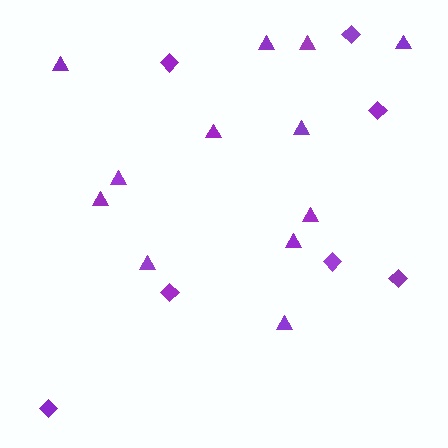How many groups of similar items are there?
There are 2 groups: one group of triangles (12) and one group of diamonds (7).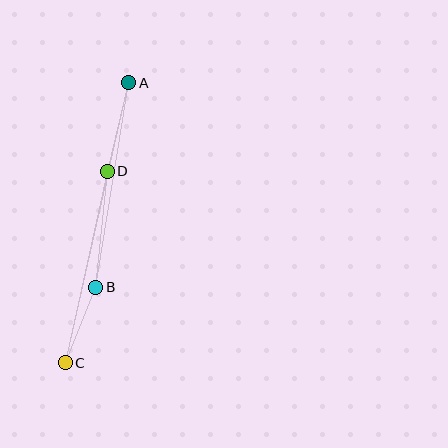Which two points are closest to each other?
Points B and C are closest to each other.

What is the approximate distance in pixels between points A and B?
The distance between A and B is approximately 207 pixels.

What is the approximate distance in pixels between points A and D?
The distance between A and D is approximately 91 pixels.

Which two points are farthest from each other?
Points A and C are farthest from each other.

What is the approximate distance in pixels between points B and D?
The distance between B and D is approximately 117 pixels.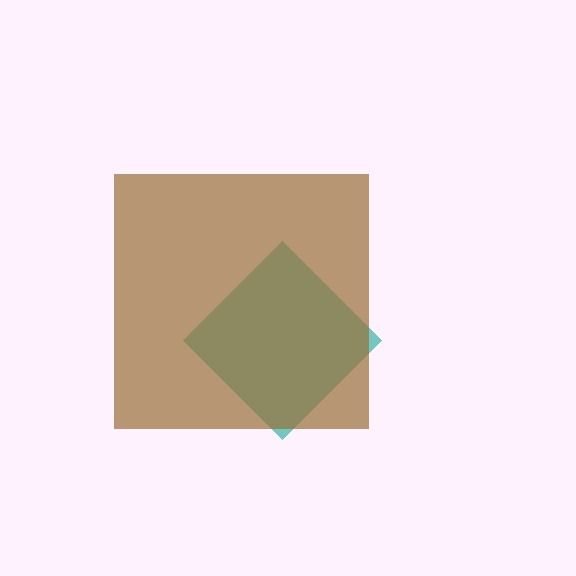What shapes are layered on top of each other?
The layered shapes are: a teal diamond, a brown square.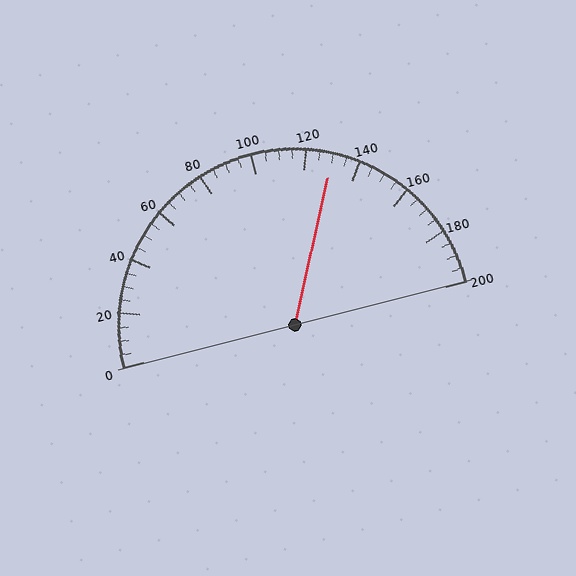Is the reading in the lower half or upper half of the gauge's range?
The reading is in the upper half of the range (0 to 200).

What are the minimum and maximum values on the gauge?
The gauge ranges from 0 to 200.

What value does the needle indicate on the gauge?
The needle indicates approximately 130.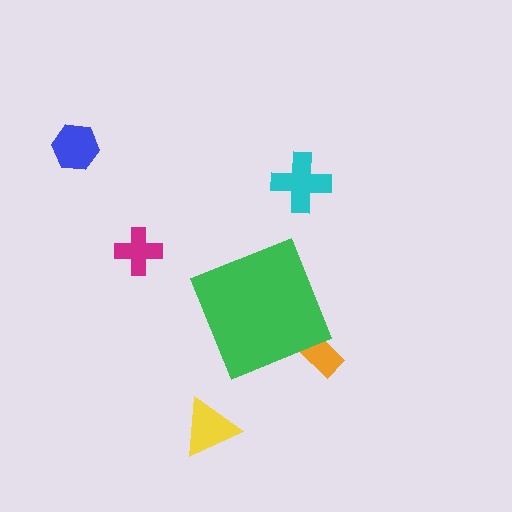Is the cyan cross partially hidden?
No, the cyan cross is fully visible.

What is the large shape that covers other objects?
A green diamond.